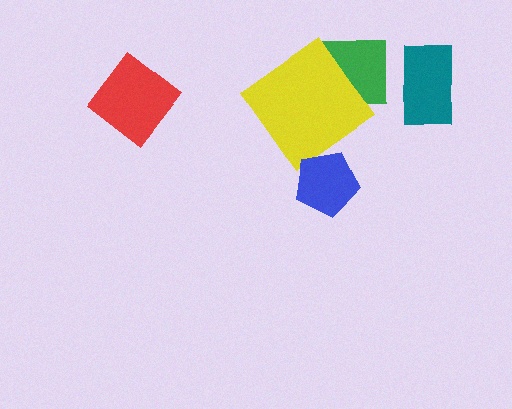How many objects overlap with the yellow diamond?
1 object overlaps with the yellow diamond.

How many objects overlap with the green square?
1 object overlaps with the green square.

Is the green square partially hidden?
Yes, it is partially covered by another shape.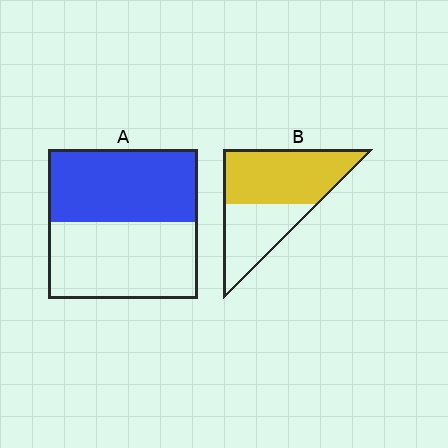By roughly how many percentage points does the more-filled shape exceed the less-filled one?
By roughly 10 percentage points (B over A).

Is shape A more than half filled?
Roughly half.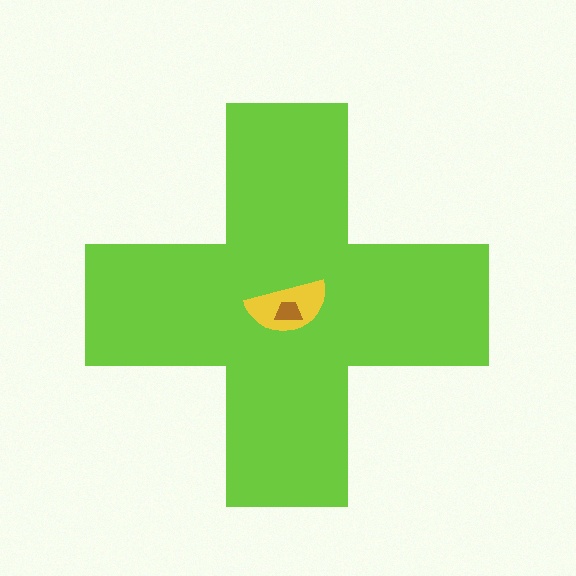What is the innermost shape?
The brown trapezoid.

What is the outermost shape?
The lime cross.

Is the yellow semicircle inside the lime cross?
Yes.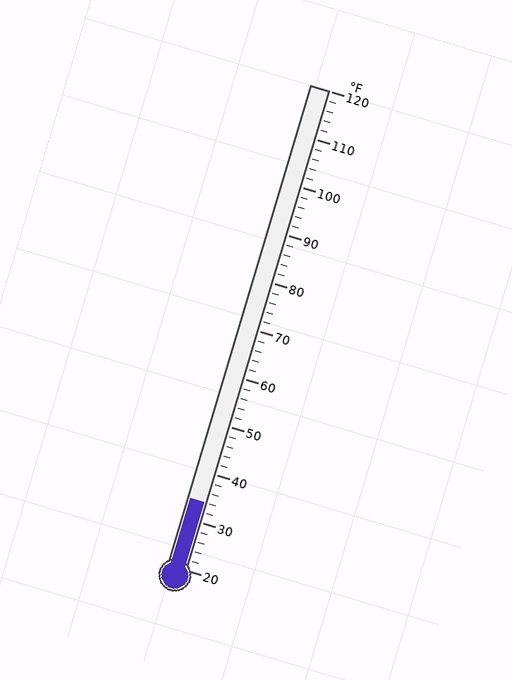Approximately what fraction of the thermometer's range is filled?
The thermometer is filled to approximately 15% of its range.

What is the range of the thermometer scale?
The thermometer scale ranges from 20°F to 120°F.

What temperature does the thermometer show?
The thermometer shows approximately 34°F.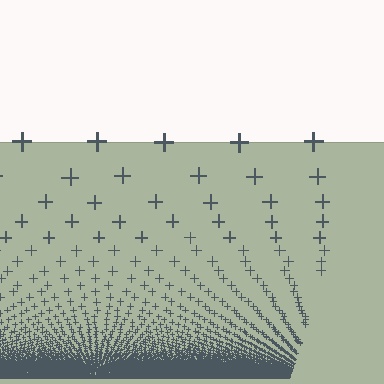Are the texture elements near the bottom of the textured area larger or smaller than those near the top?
Smaller. The gradient is inverted — elements near the bottom are smaller and denser.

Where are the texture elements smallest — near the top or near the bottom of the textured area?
Near the bottom.